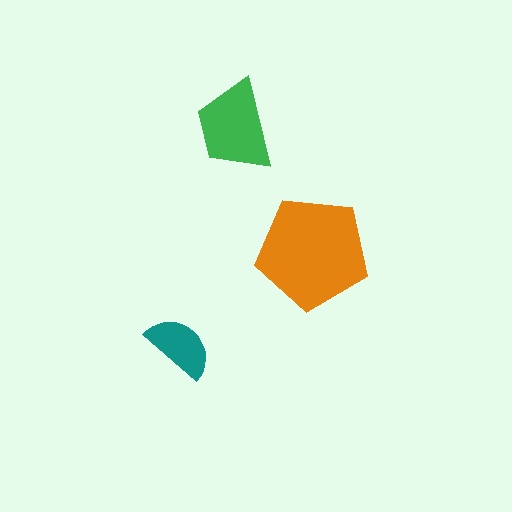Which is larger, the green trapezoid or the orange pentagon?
The orange pentagon.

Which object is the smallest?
The teal semicircle.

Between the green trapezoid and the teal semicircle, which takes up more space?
The green trapezoid.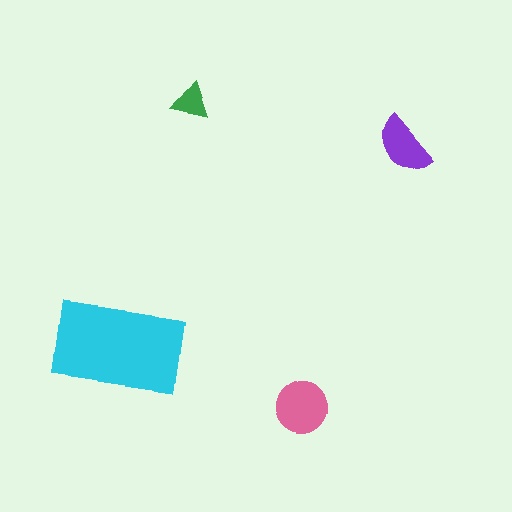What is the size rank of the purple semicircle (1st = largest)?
3rd.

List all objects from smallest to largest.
The green triangle, the purple semicircle, the pink circle, the cyan rectangle.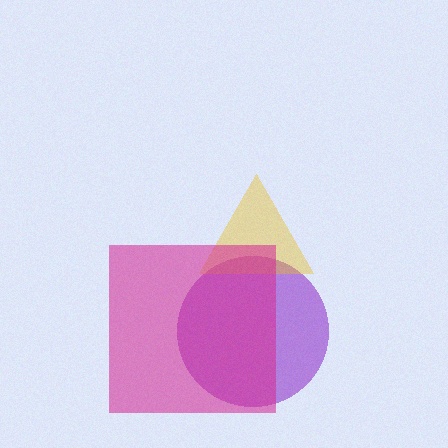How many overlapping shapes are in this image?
There are 3 overlapping shapes in the image.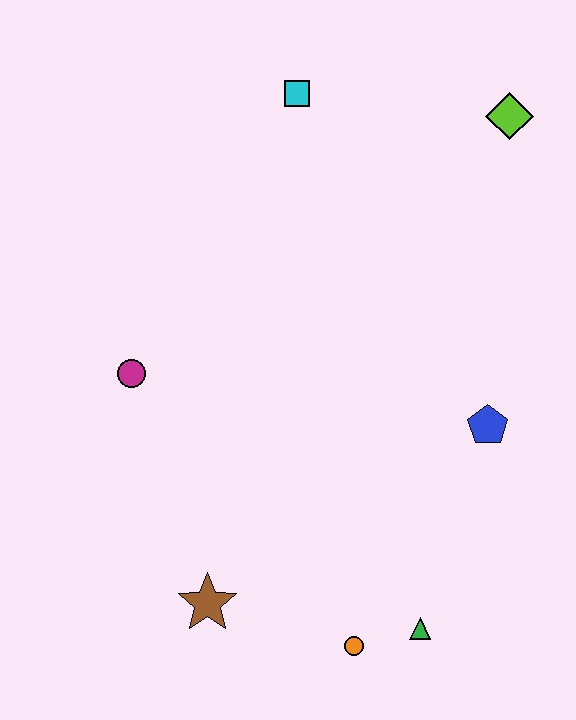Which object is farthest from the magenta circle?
The lime diamond is farthest from the magenta circle.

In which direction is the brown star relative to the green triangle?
The brown star is to the left of the green triangle.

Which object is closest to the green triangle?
The orange circle is closest to the green triangle.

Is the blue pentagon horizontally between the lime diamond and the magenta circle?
Yes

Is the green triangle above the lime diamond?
No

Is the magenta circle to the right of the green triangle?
No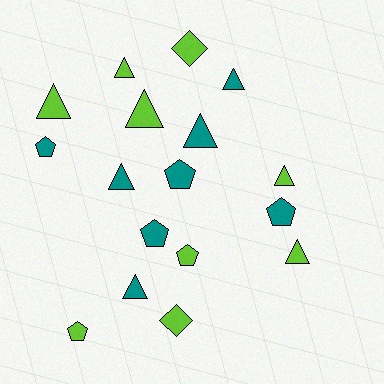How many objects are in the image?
There are 17 objects.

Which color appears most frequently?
Lime, with 9 objects.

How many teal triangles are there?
There are 4 teal triangles.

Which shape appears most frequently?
Triangle, with 9 objects.